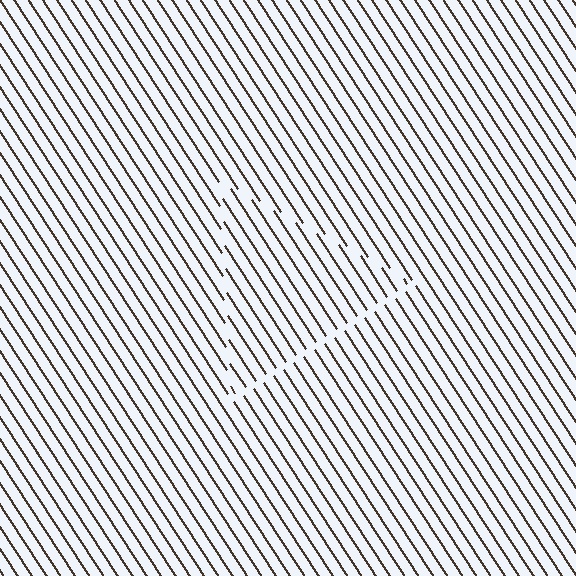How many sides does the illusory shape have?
3 sides — the line-ends trace a triangle.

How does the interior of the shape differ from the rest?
The interior of the shape contains the same grating, shifted by half a period — the contour is defined by the phase discontinuity where line-ends from the inner and outer gratings abut.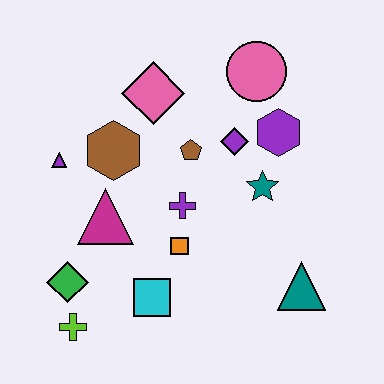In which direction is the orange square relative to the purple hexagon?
The orange square is below the purple hexagon.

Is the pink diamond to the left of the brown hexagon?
No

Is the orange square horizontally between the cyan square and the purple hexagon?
Yes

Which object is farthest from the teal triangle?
The purple triangle is farthest from the teal triangle.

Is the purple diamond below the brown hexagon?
No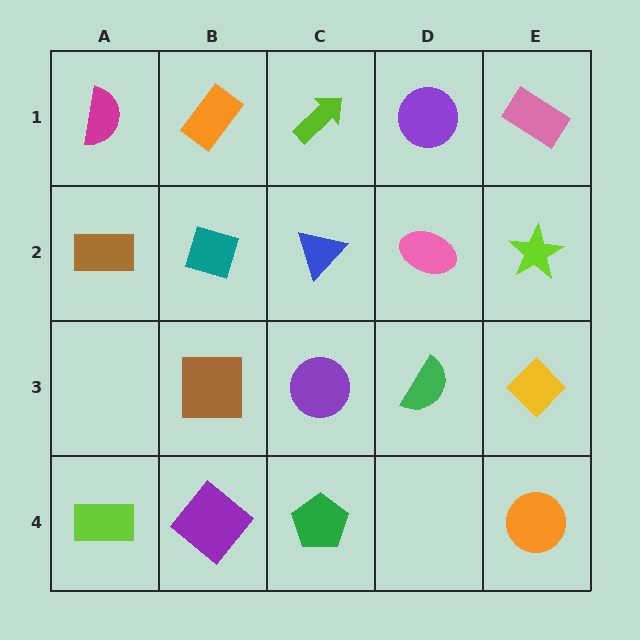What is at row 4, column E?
An orange circle.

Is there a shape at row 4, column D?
No, that cell is empty.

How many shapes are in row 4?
4 shapes.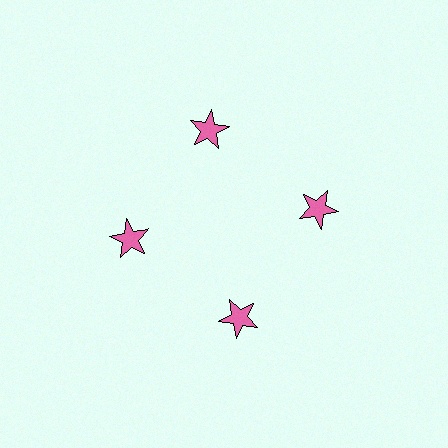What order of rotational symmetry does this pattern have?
This pattern has 4-fold rotational symmetry.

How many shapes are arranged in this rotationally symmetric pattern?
There are 4 shapes, arranged in 4 groups of 1.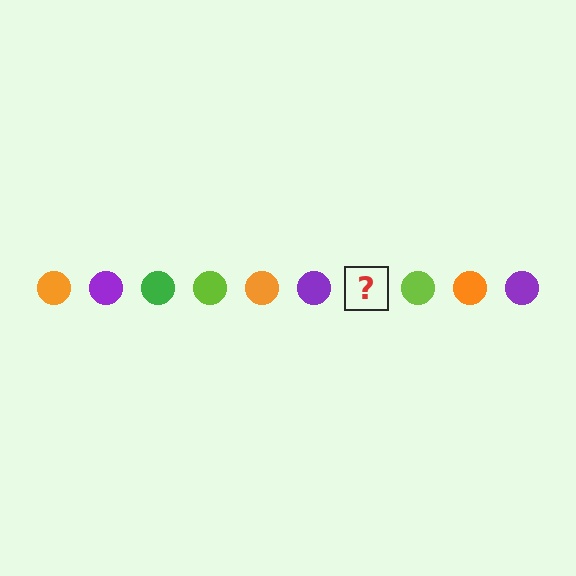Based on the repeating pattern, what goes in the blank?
The blank should be a green circle.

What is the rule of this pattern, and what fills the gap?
The rule is that the pattern cycles through orange, purple, green, lime circles. The gap should be filled with a green circle.